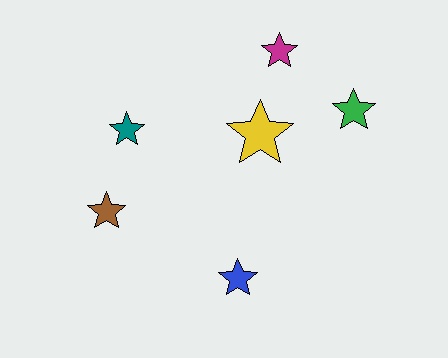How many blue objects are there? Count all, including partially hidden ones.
There is 1 blue object.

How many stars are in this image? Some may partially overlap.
There are 6 stars.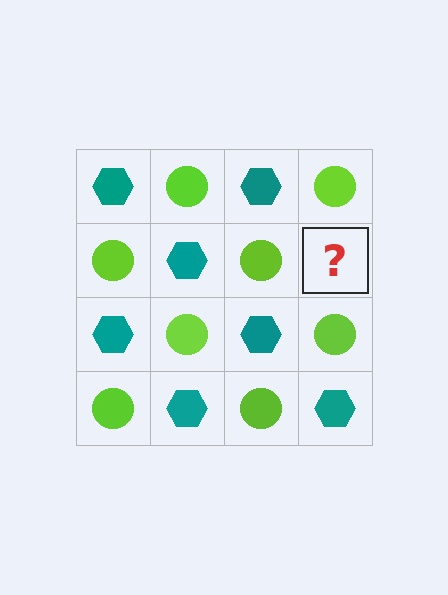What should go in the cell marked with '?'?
The missing cell should contain a teal hexagon.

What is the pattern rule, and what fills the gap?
The rule is that it alternates teal hexagon and lime circle in a checkerboard pattern. The gap should be filled with a teal hexagon.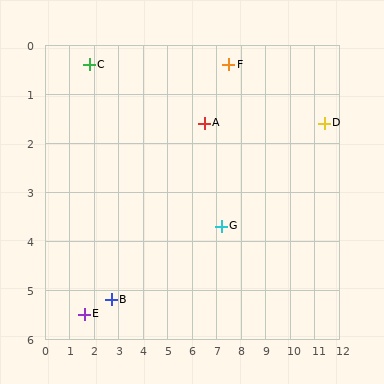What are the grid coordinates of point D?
Point D is at approximately (11.4, 1.6).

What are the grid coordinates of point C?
Point C is at approximately (1.8, 0.4).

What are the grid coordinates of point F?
Point F is at approximately (7.5, 0.4).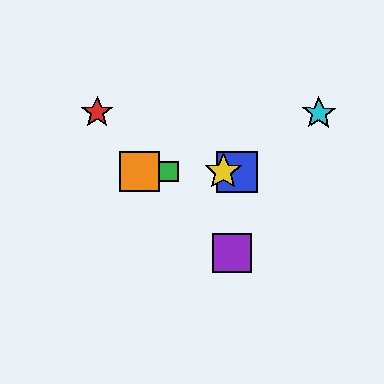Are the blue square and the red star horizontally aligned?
No, the blue square is at y≈172 and the red star is at y≈112.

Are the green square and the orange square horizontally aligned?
Yes, both are at y≈171.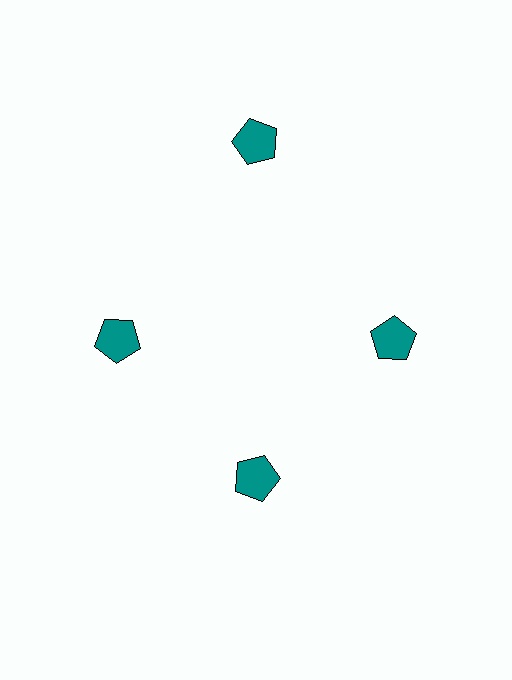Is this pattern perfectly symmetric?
No. The 4 teal pentagons are arranged in a ring, but one element near the 12 o'clock position is pushed outward from the center, breaking the 4-fold rotational symmetry.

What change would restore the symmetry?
The symmetry would be restored by moving it inward, back onto the ring so that all 4 pentagons sit at equal angles and equal distance from the center.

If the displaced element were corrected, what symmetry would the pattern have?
It would have 4-fold rotational symmetry — the pattern would map onto itself every 90 degrees.